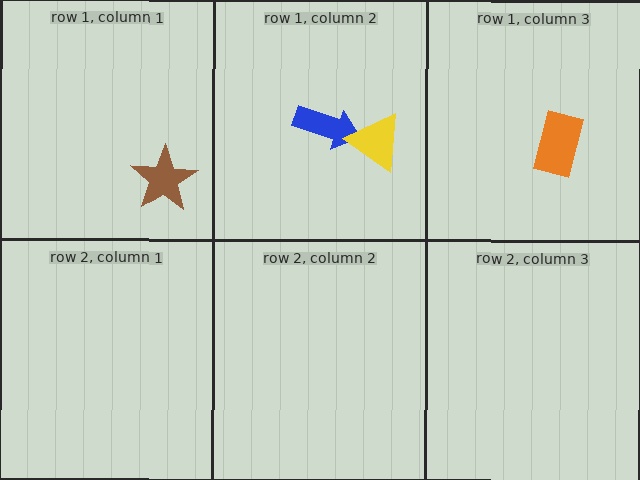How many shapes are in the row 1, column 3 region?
1.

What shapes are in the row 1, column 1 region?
The brown star.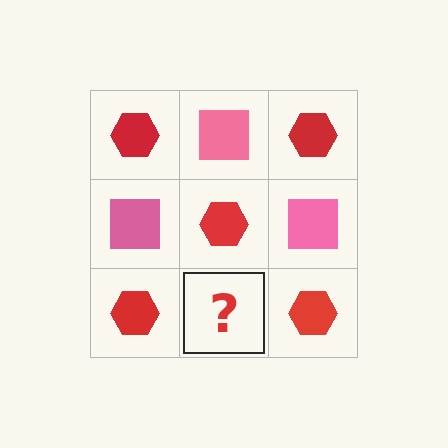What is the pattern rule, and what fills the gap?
The rule is that it alternates red hexagon and pink square in a checkerboard pattern. The gap should be filled with a pink square.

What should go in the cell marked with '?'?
The missing cell should contain a pink square.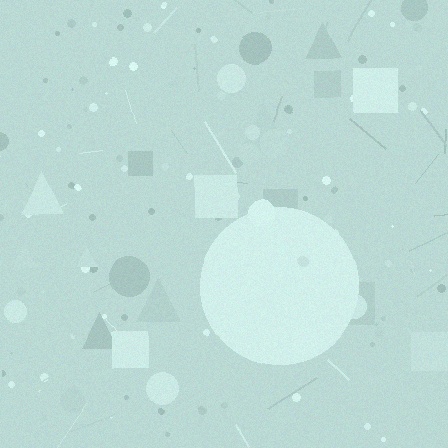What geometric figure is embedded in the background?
A circle is embedded in the background.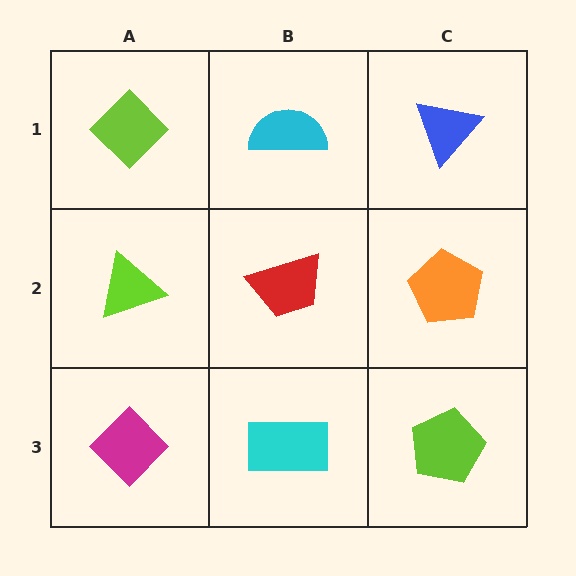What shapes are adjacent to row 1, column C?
An orange pentagon (row 2, column C), a cyan semicircle (row 1, column B).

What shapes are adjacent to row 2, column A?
A lime diamond (row 1, column A), a magenta diamond (row 3, column A), a red trapezoid (row 2, column B).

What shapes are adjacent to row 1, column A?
A lime triangle (row 2, column A), a cyan semicircle (row 1, column B).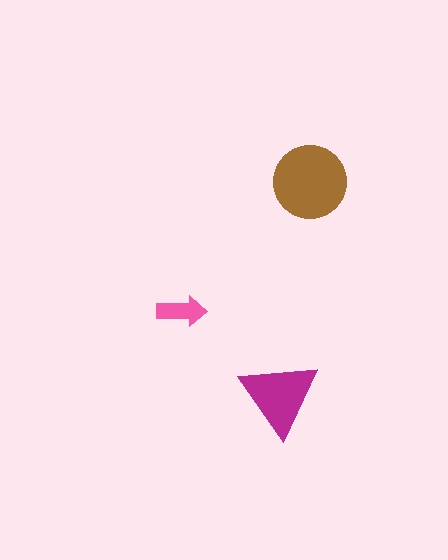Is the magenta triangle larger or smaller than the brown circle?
Smaller.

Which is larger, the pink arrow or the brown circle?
The brown circle.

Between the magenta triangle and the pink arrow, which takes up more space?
The magenta triangle.